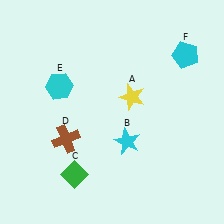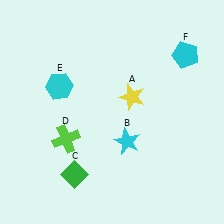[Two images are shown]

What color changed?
The cross (D) changed from brown in Image 1 to lime in Image 2.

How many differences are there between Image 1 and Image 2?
There is 1 difference between the two images.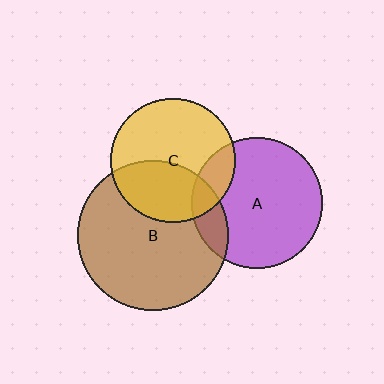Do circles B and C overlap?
Yes.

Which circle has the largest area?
Circle B (brown).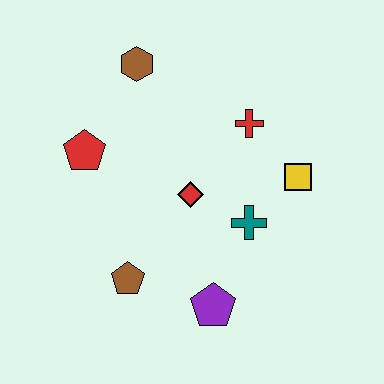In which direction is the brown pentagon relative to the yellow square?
The brown pentagon is to the left of the yellow square.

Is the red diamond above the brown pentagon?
Yes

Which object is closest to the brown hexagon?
The red pentagon is closest to the brown hexagon.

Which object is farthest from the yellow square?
The red pentagon is farthest from the yellow square.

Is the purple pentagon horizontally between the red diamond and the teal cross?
Yes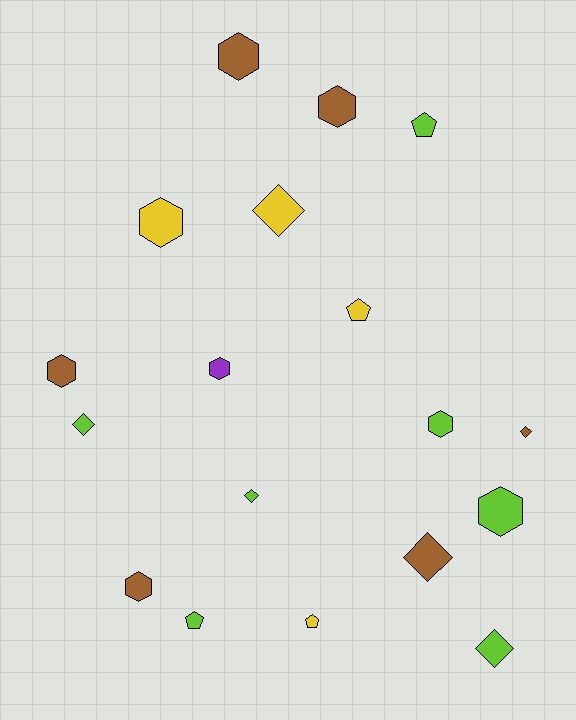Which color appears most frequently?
Lime, with 7 objects.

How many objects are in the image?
There are 18 objects.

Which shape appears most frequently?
Hexagon, with 8 objects.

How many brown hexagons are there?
There are 4 brown hexagons.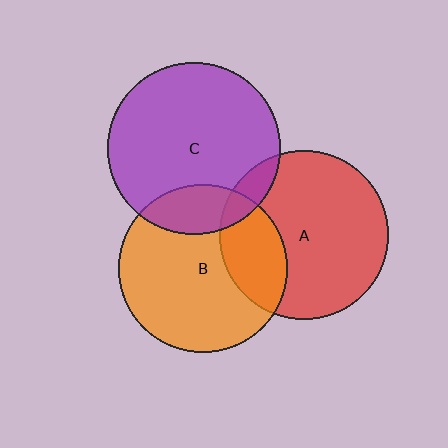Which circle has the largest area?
Circle C (purple).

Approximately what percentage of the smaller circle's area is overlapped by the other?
Approximately 10%.